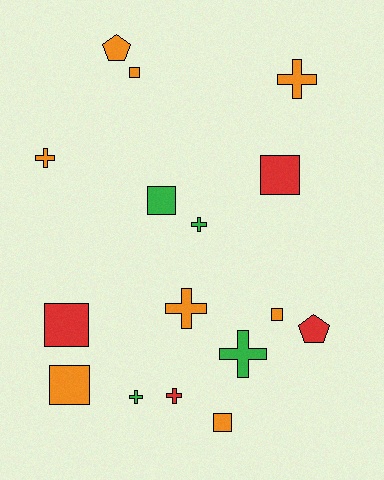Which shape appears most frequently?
Cross, with 7 objects.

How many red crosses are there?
There is 1 red cross.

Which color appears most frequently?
Orange, with 8 objects.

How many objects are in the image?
There are 16 objects.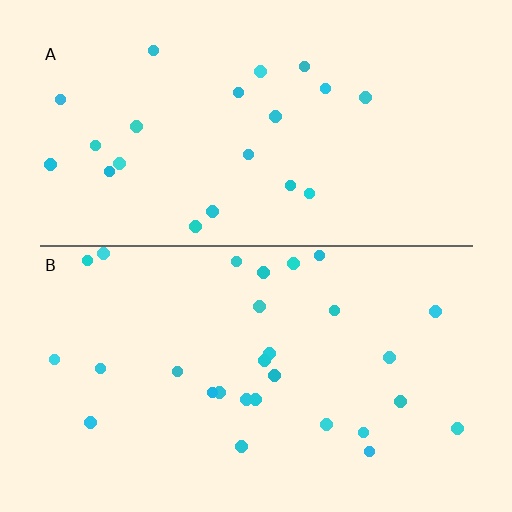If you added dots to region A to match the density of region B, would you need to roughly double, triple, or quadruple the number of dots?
Approximately double.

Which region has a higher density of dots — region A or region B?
B (the bottom).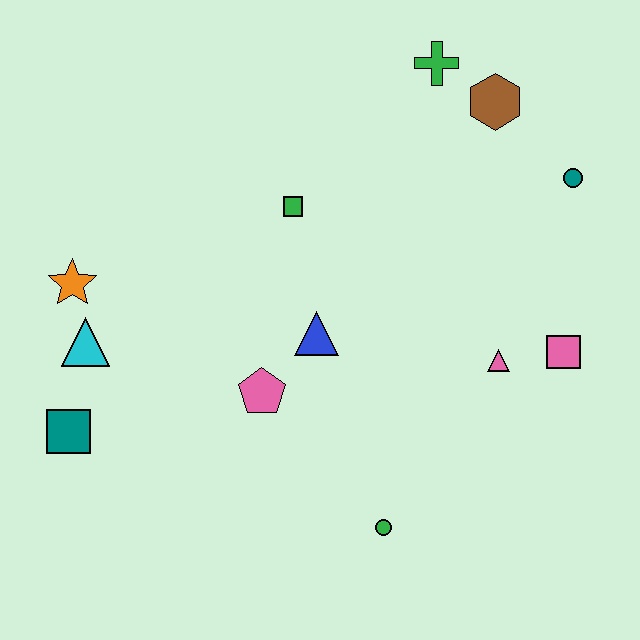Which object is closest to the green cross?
The brown hexagon is closest to the green cross.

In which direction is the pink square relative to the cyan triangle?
The pink square is to the right of the cyan triangle.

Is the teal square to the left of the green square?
Yes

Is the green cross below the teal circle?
No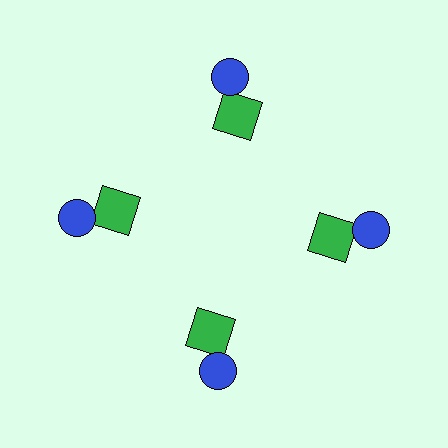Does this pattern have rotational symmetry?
Yes, this pattern has 4-fold rotational symmetry. It looks the same after rotating 90 degrees around the center.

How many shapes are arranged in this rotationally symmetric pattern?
There are 8 shapes, arranged in 4 groups of 2.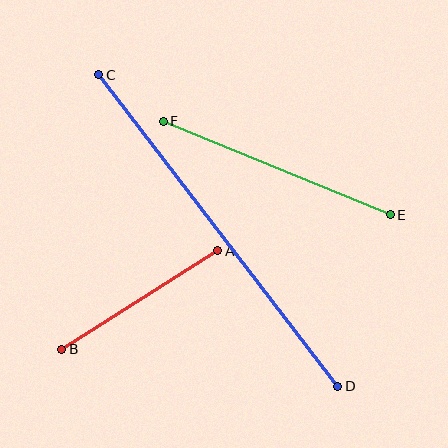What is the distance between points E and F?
The distance is approximately 245 pixels.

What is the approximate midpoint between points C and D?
The midpoint is at approximately (218, 230) pixels.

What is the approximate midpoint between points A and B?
The midpoint is at approximately (140, 300) pixels.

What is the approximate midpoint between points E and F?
The midpoint is at approximately (277, 168) pixels.